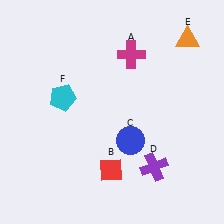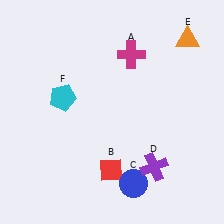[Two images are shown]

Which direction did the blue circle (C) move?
The blue circle (C) moved down.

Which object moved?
The blue circle (C) moved down.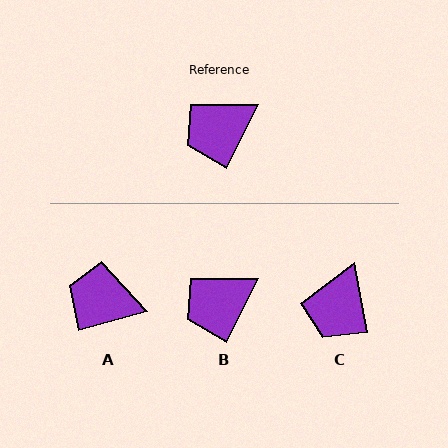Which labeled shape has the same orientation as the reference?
B.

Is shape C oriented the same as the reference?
No, it is off by about 37 degrees.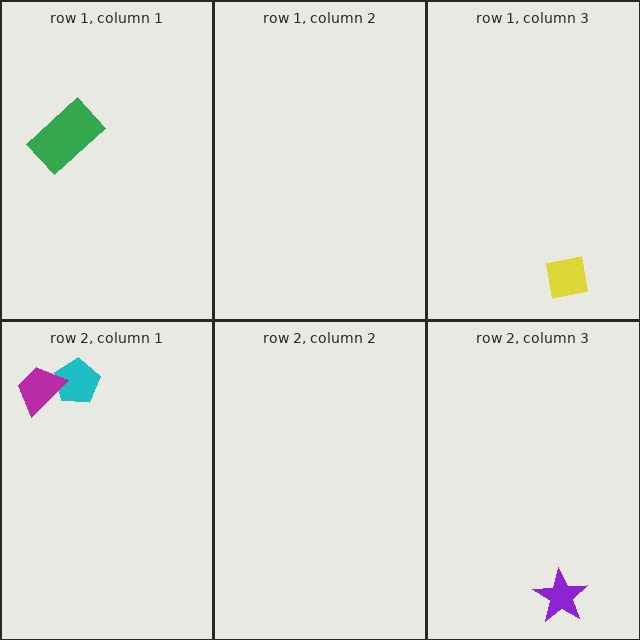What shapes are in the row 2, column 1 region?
The cyan pentagon, the magenta trapezoid.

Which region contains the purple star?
The row 2, column 3 region.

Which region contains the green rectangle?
The row 1, column 1 region.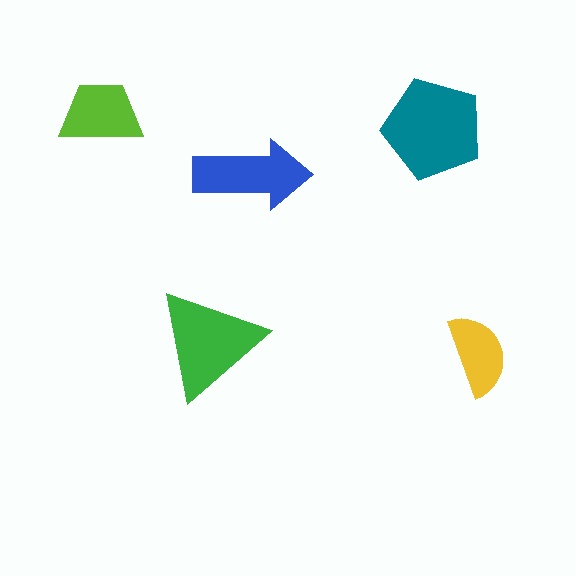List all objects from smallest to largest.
The yellow semicircle, the lime trapezoid, the blue arrow, the green triangle, the teal pentagon.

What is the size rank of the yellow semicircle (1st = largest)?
5th.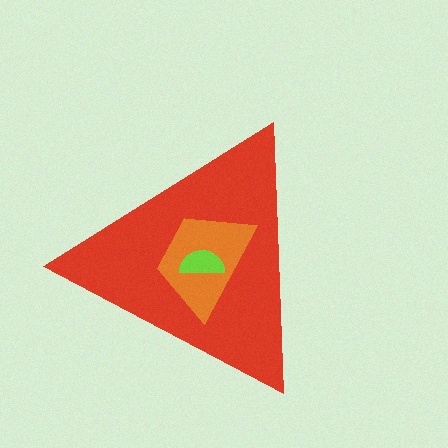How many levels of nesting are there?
3.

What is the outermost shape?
The red triangle.